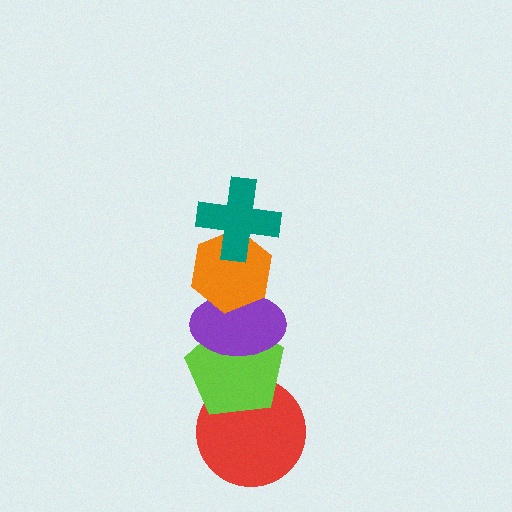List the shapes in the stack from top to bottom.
From top to bottom: the teal cross, the orange hexagon, the purple ellipse, the lime pentagon, the red circle.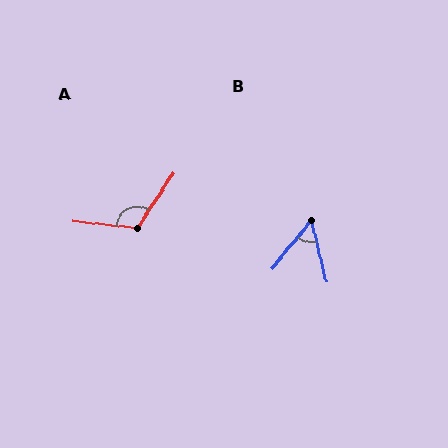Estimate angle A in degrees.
Approximately 118 degrees.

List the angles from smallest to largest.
B (53°), A (118°).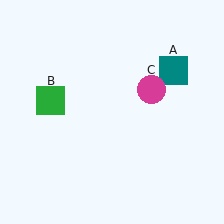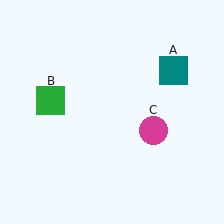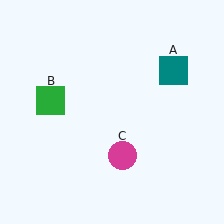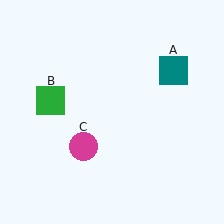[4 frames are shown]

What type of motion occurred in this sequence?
The magenta circle (object C) rotated clockwise around the center of the scene.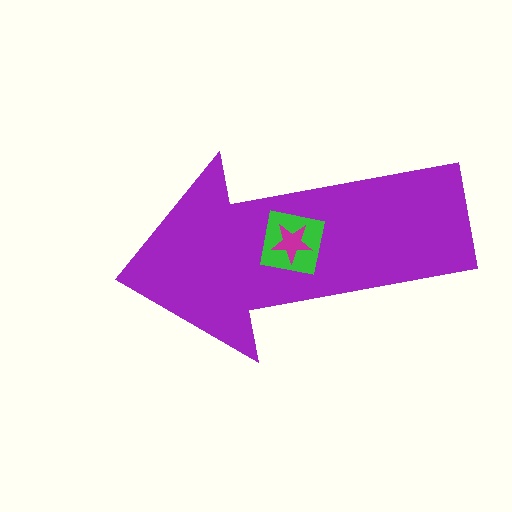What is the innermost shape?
The magenta star.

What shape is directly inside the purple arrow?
The green square.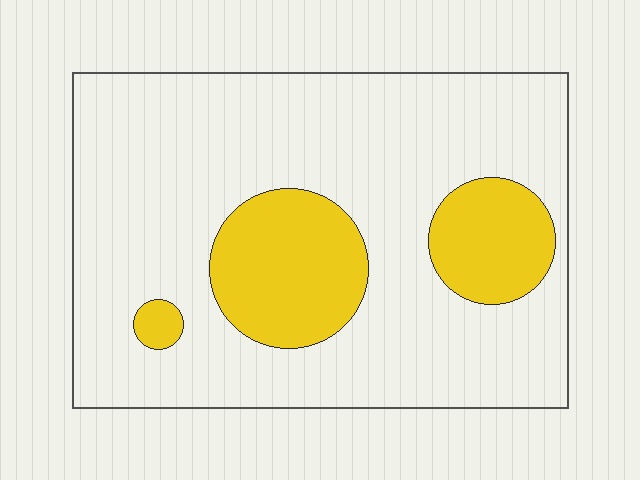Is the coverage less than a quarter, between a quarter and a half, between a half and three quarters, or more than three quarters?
Less than a quarter.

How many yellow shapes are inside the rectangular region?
3.